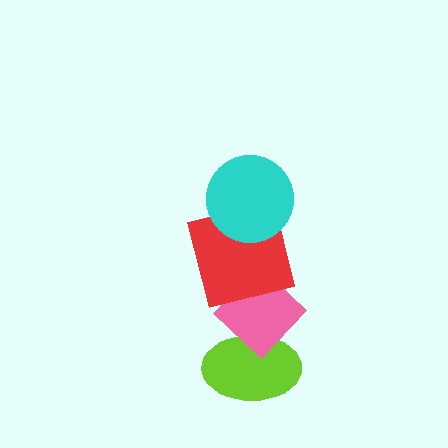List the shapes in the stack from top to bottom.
From top to bottom: the cyan circle, the red square, the pink diamond, the lime ellipse.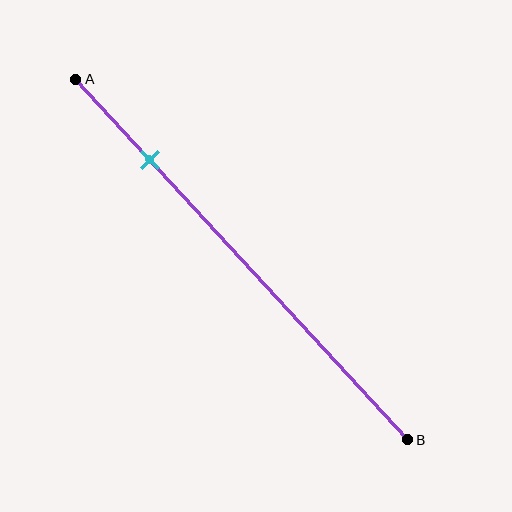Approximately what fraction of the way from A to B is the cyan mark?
The cyan mark is approximately 20% of the way from A to B.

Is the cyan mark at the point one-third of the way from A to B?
No, the mark is at about 20% from A, not at the 33% one-third point.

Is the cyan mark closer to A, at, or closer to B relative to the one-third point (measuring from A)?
The cyan mark is closer to point A than the one-third point of segment AB.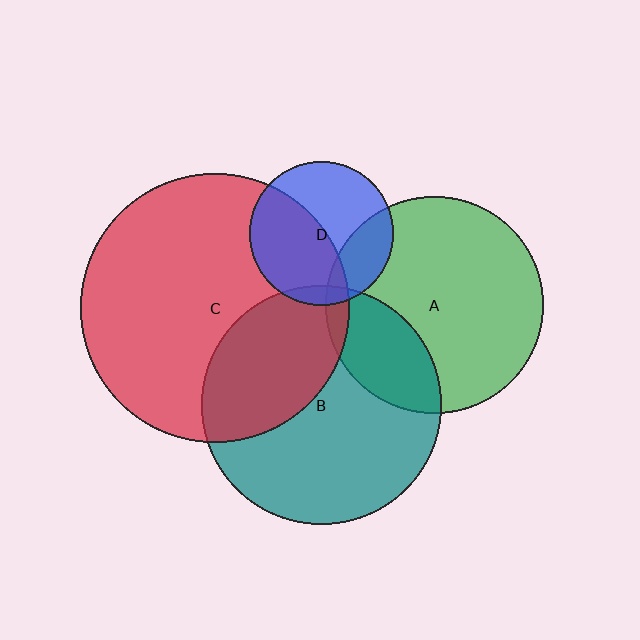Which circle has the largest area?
Circle C (red).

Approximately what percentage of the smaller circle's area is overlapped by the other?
Approximately 35%.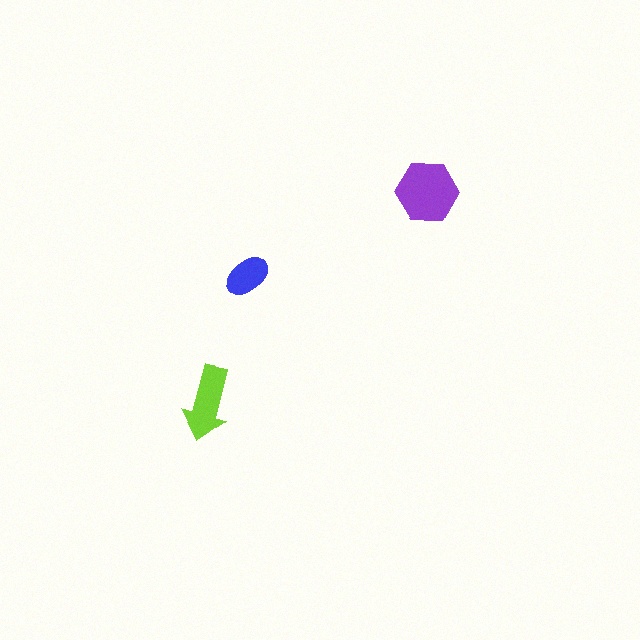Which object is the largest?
The purple hexagon.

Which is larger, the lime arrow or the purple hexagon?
The purple hexagon.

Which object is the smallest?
The blue ellipse.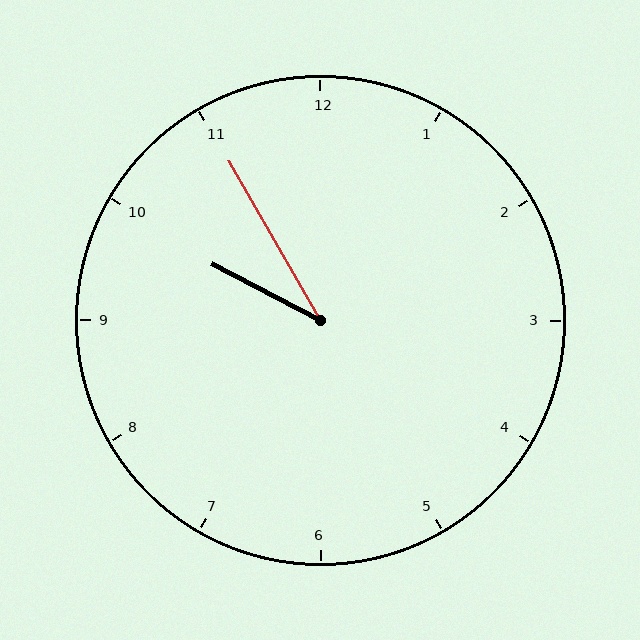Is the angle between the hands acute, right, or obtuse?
It is acute.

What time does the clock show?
9:55.